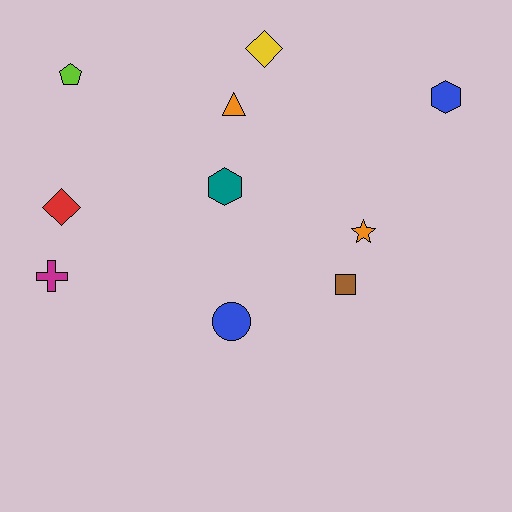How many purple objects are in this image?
There are no purple objects.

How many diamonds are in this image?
There are 2 diamonds.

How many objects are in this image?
There are 10 objects.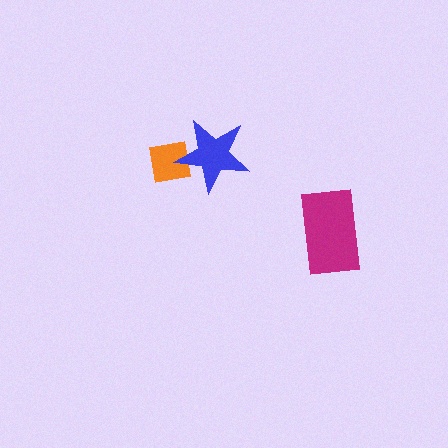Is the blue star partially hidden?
No, no other shape covers it.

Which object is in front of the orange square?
The blue star is in front of the orange square.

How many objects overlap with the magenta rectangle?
0 objects overlap with the magenta rectangle.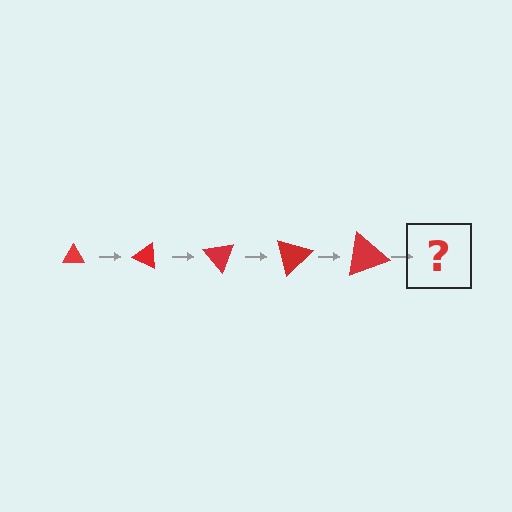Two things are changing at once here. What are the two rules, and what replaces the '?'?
The two rules are that the triangle grows larger each step and it rotates 25 degrees each step. The '?' should be a triangle, larger than the previous one and rotated 125 degrees from the start.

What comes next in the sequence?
The next element should be a triangle, larger than the previous one and rotated 125 degrees from the start.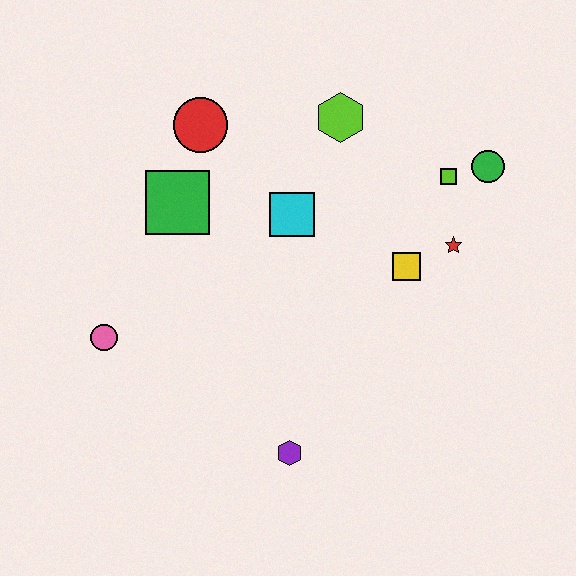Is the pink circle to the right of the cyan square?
No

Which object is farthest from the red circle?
The purple hexagon is farthest from the red circle.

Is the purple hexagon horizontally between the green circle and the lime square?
No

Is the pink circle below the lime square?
Yes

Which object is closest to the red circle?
The green square is closest to the red circle.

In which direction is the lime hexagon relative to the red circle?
The lime hexagon is to the right of the red circle.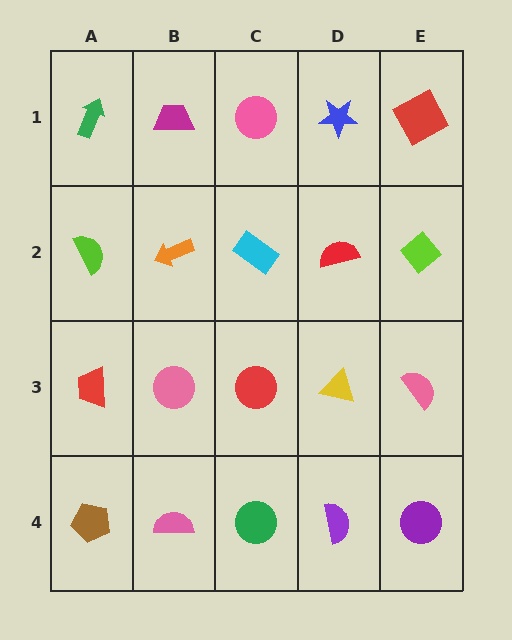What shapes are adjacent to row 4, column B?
A pink circle (row 3, column B), a brown pentagon (row 4, column A), a green circle (row 4, column C).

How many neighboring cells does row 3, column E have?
3.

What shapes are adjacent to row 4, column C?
A red circle (row 3, column C), a pink semicircle (row 4, column B), a purple semicircle (row 4, column D).